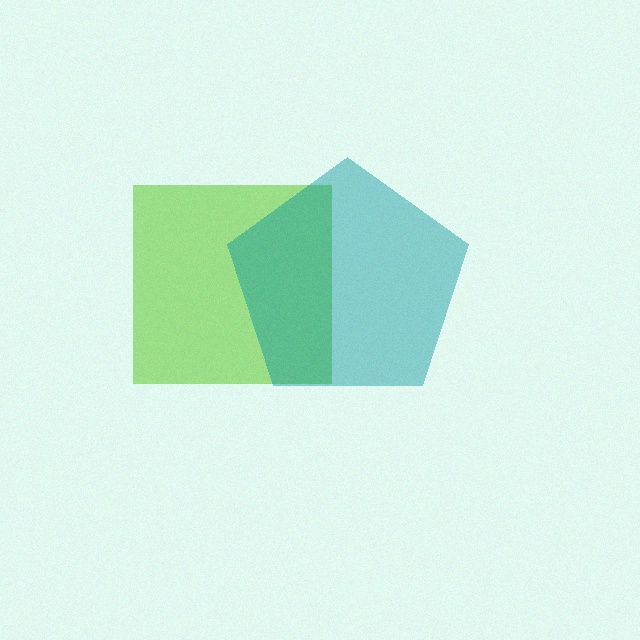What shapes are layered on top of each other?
The layered shapes are: a lime square, a teal pentagon.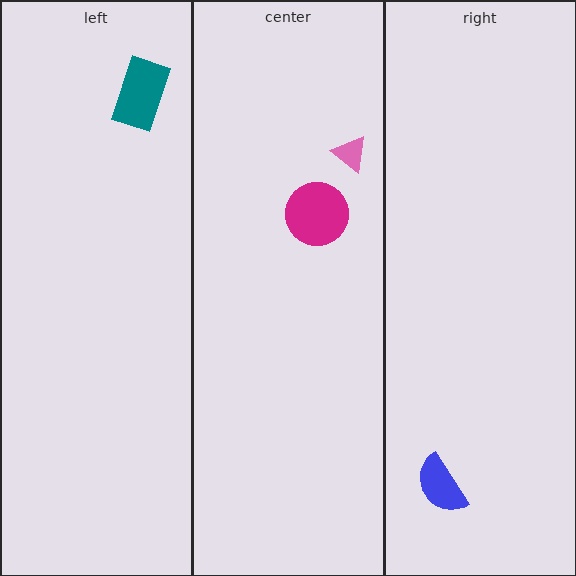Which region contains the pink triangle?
The center region.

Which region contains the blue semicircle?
The right region.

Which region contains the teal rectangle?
The left region.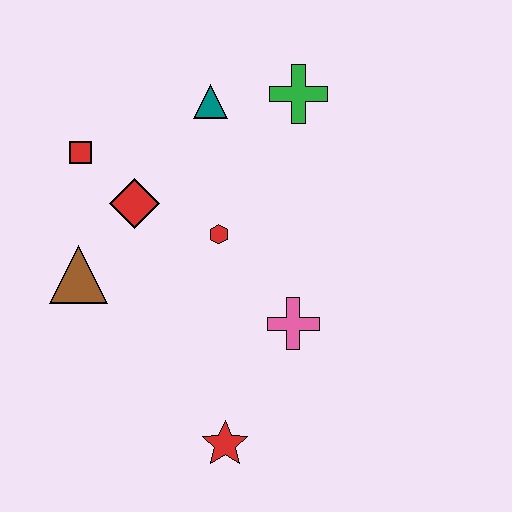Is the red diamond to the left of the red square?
No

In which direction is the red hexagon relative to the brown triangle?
The red hexagon is to the right of the brown triangle.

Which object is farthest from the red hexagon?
The red star is farthest from the red hexagon.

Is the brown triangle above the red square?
No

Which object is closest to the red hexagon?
The red diamond is closest to the red hexagon.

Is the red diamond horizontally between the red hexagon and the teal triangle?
No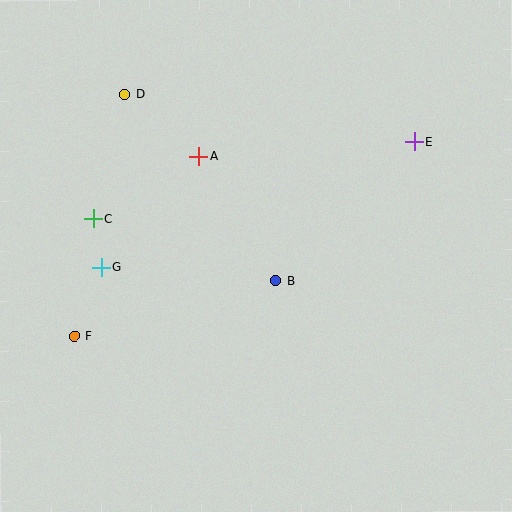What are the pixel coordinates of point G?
Point G is at (101, 268).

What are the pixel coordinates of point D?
Point D is at (124, 94).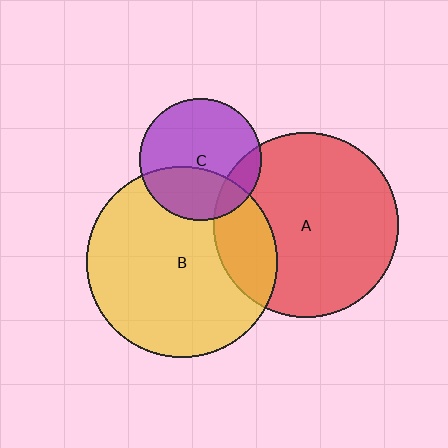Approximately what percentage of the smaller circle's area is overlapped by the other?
Approximately 15%.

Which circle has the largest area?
Circle B (yellow).